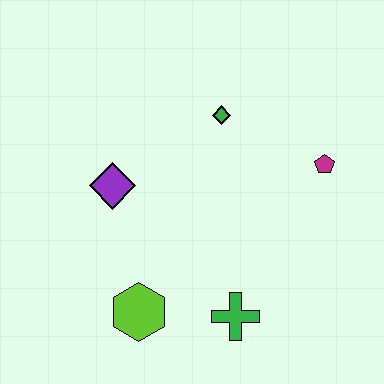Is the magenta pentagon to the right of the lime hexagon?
Yes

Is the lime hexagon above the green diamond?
No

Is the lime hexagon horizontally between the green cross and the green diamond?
No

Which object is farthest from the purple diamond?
The magenta pentagon is farthest from the purple diamond.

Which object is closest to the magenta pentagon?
The green diamond is closest to the magenta pentagon.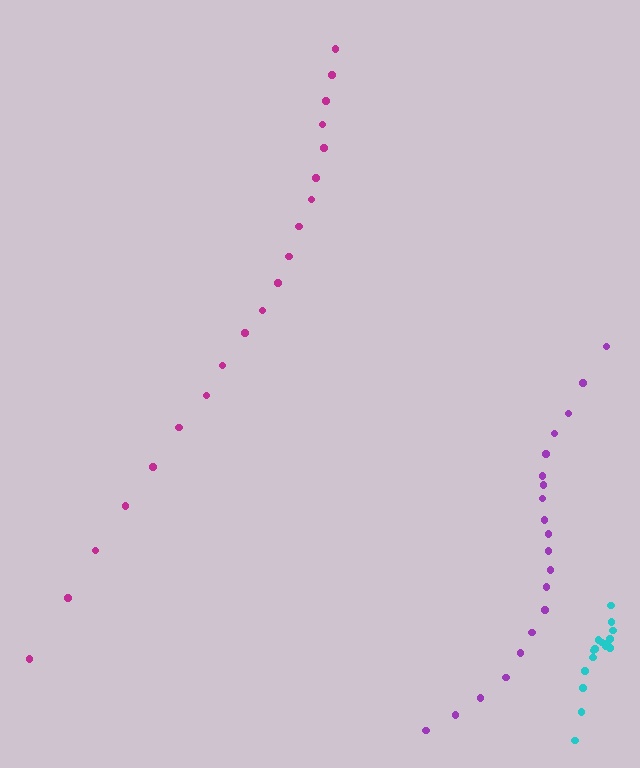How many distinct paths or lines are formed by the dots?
There are 3 distinct paths.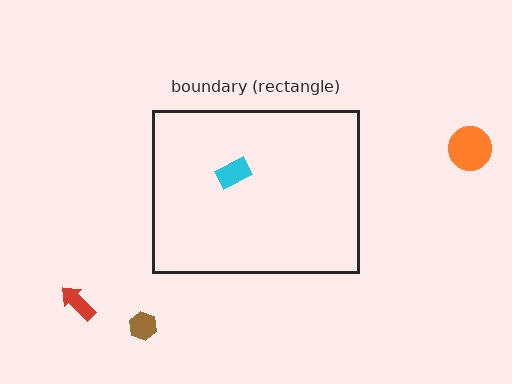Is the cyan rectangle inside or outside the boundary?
Inside.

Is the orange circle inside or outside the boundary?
Outside.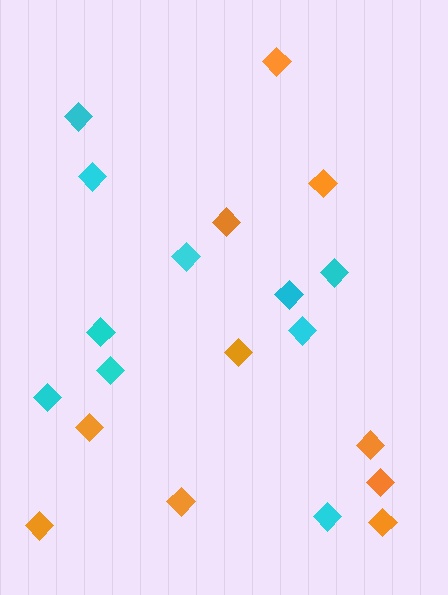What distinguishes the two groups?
There are 2 groups: one group of orange diamonds (10) and one group of cyan diamonds (10).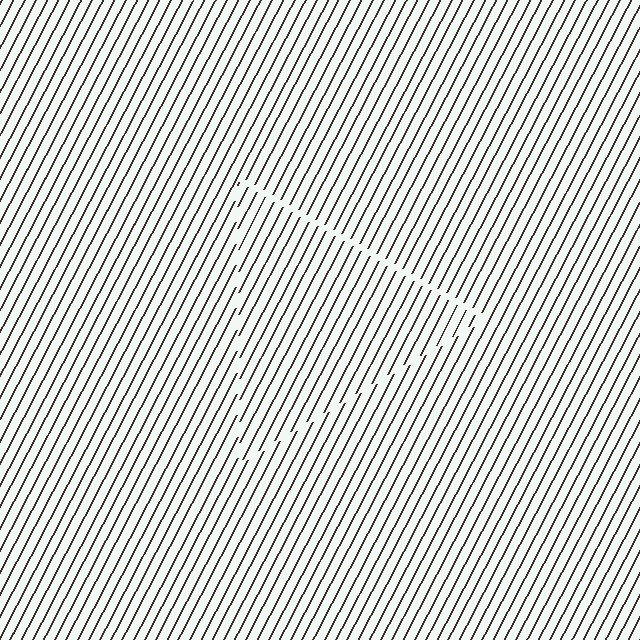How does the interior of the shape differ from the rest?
The interior of the shape contains the same grating, shifted by half a period — the contour is defined by the phase discontinuity where line-ends from the inner and outer gratings abut.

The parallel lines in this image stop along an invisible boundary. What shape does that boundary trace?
An illusory triangle. The interior of the shape contains the same grating, shifted by half a period — the contour is defined by the phase discontinuity where line-ends from the inner and outer gratings abut.